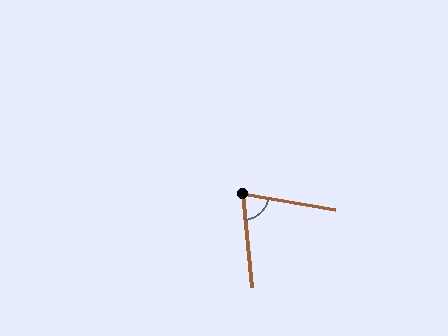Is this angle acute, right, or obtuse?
It is acute.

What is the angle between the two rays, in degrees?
Approximately 74 degrees.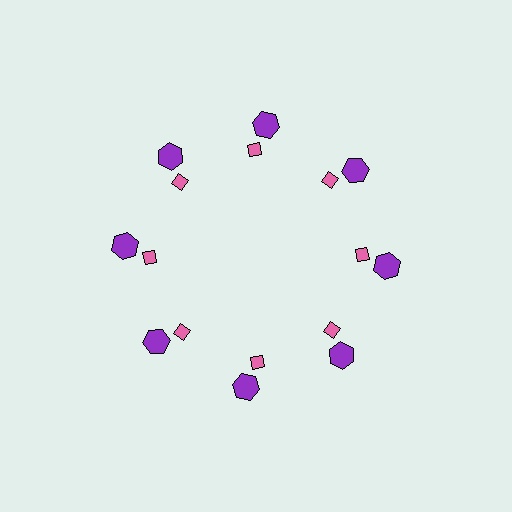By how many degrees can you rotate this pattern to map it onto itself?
The pattern maps onto itself every 45 degrees of rotation.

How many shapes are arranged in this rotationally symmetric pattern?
There are 16 shapes, arranged in 8 groups of 2.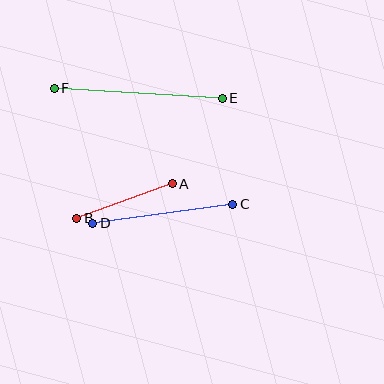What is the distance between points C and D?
The distance is approximately 141 pixels.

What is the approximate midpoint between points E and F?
The midpoint is at approximately (138, 93) pixels.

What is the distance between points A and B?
The distance is approximately 102 pixels.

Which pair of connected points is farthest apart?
Points E and F are farthest apart.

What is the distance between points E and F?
The distance is approximately 168 pixels.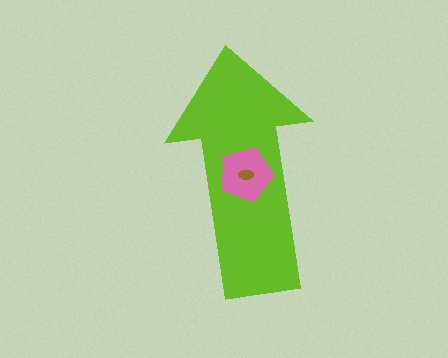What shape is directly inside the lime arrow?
The pink pentagon.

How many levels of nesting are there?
3.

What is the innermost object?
The brown ellipse.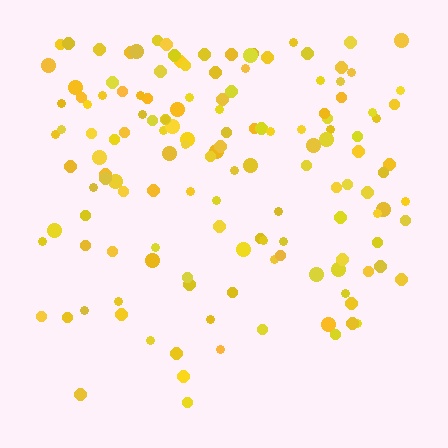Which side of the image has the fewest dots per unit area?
The bottom.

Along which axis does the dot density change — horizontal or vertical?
Vertical.